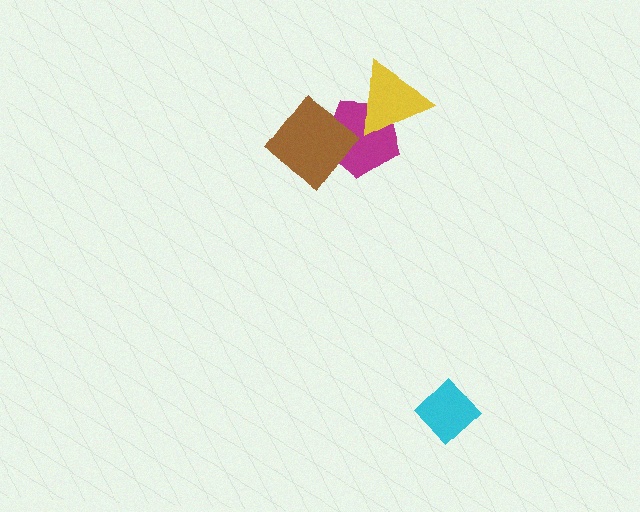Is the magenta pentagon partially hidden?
Yes, it is partially covered by another shape.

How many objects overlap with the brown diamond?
1 object overlaps with the brown diamond.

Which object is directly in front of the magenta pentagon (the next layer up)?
The brown diamond is directly in front of the magenta pentagon.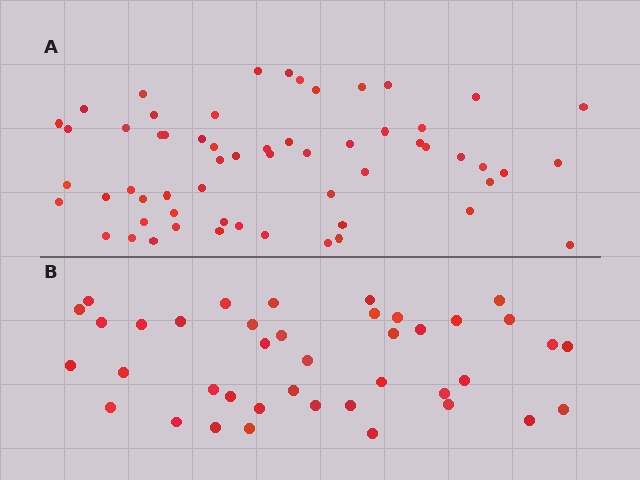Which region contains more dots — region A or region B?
Region A (the top region) has more dots.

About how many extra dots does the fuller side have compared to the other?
Region A has approximately 20 more dots than region B.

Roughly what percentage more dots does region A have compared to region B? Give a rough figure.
About 50% more.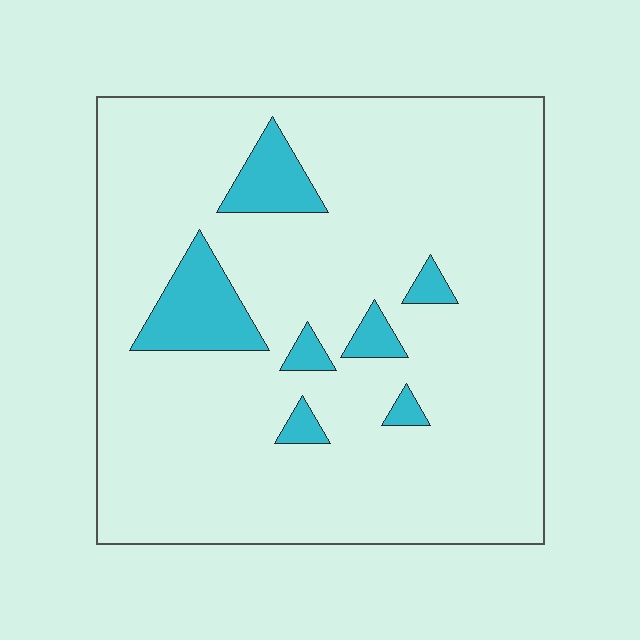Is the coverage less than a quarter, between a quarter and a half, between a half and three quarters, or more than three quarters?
Less than a quarter.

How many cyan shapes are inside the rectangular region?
7.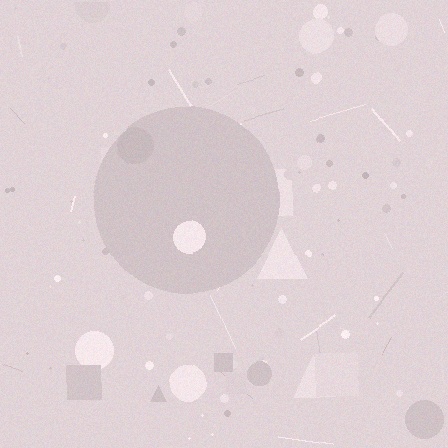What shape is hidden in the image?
A circle is hidden in the image.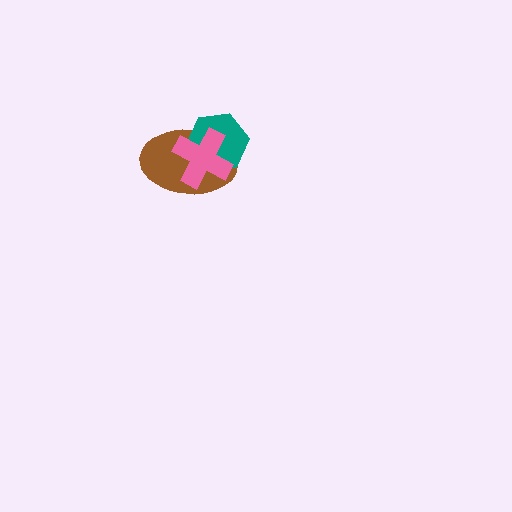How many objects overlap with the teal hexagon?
2 objects overlap with the teal hexagon.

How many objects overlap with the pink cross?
2 objects overlap with the pink cross.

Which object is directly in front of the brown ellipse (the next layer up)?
The teal hexagon is directly in front of the brown ellipse.